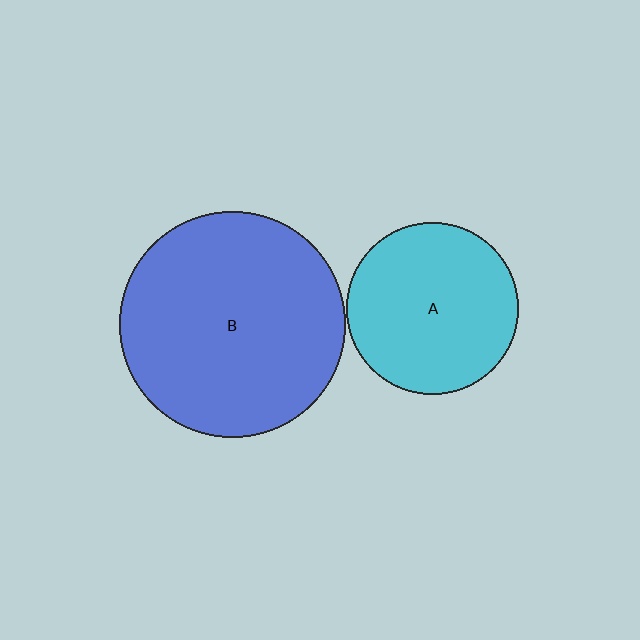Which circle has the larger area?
Circle B (blue).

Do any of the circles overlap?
No, none of the circles overlap.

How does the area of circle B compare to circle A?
Approximately 1.7 times.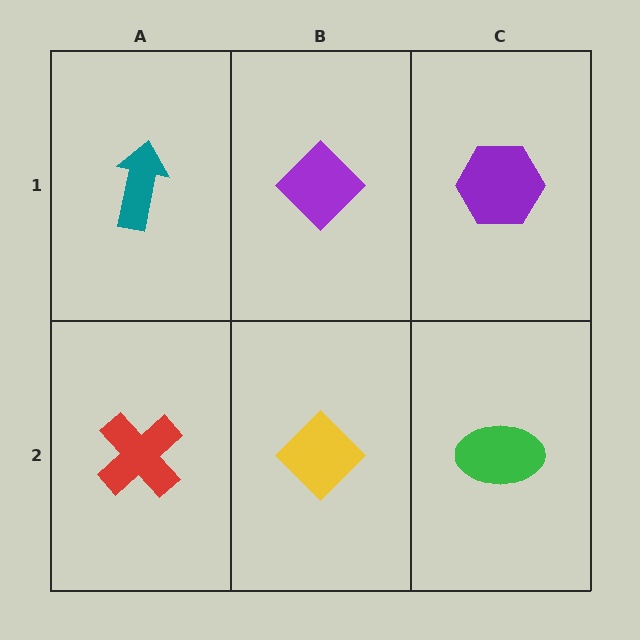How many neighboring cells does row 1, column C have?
2.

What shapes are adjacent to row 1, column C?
A green ellipse (row 2, column C), a purple diamond (row 1, column B).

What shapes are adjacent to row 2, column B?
A purple diamond (row 1, column B), a red cross (row 2, column A), a green ellipse (row 2, column C).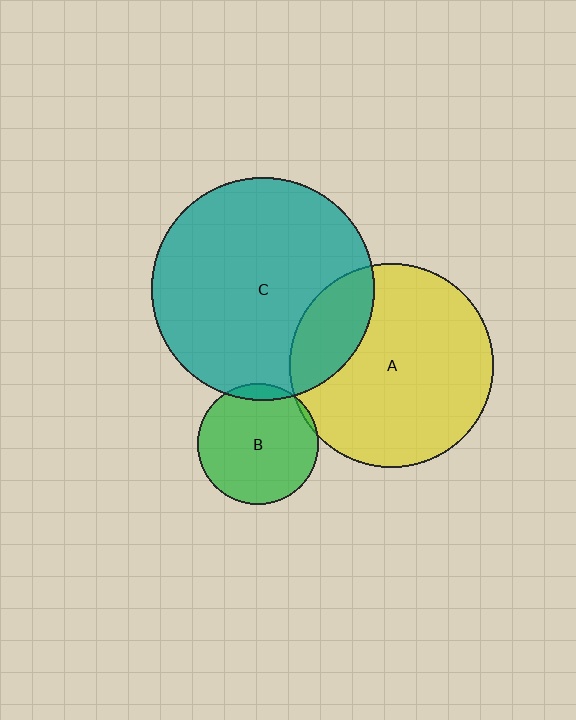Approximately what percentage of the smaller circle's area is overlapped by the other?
Approximately 5%.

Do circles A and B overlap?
Yes.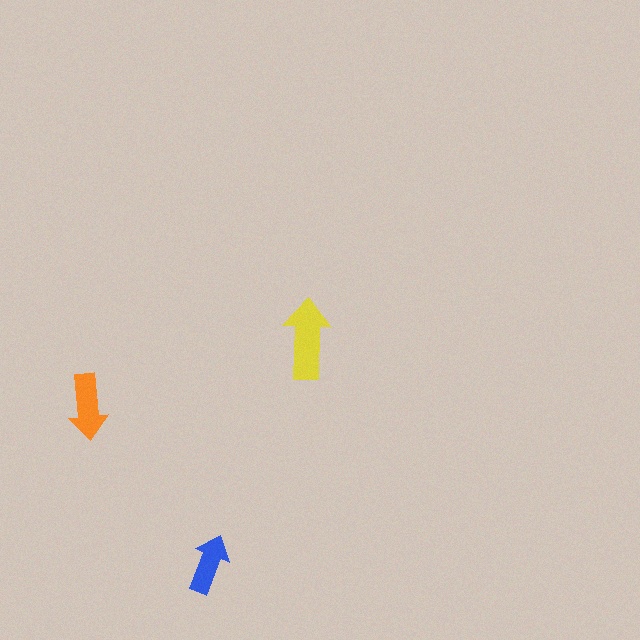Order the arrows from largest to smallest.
the yellow one, the orange one, the blue one.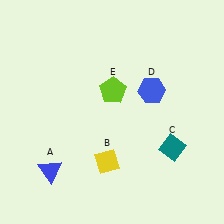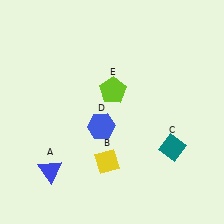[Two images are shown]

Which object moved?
The blue hexagon (D) moved left.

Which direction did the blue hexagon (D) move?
The blue hexagon (D) moved left.